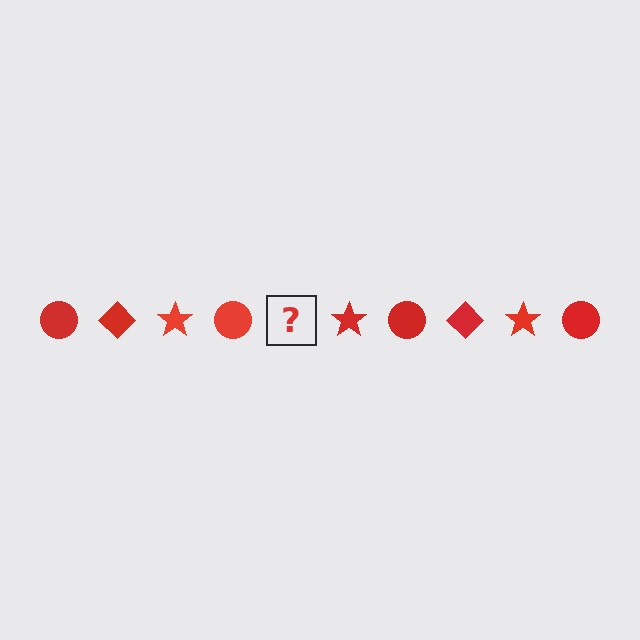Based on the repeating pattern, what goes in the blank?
The blank should be a red diamond.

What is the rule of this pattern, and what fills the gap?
The rule is that the pattern cycles through circle, diamond, star shapes in red. The gap should be filled with a red diamond.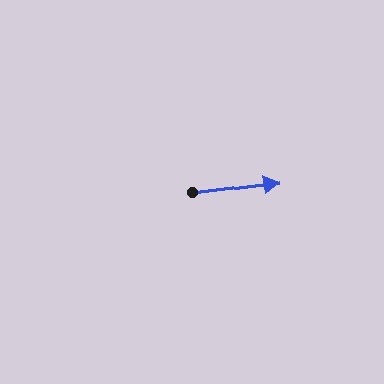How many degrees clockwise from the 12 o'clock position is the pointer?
Approximately 83 degrees.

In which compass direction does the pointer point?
East.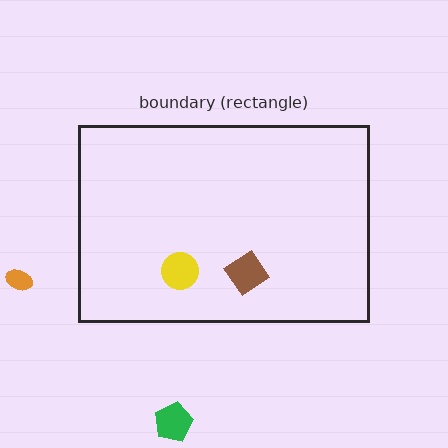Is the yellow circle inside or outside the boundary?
Inside.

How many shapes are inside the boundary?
2 inside, 2 outside.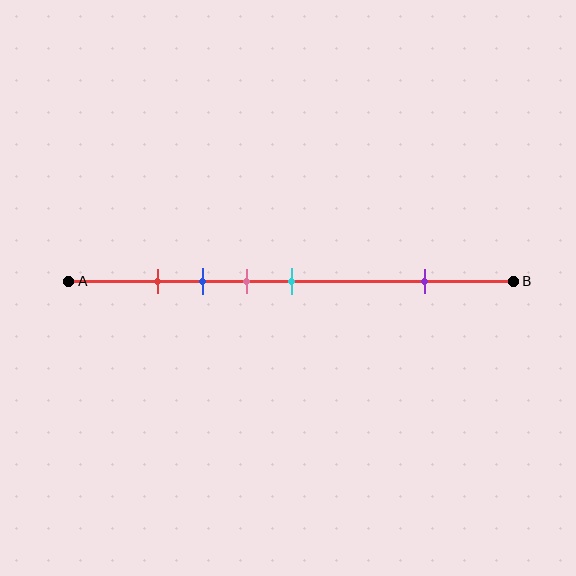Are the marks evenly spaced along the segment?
No, the marks are not evenly spaced.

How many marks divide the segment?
There are 5 marks dividing the segment.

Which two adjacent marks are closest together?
The red and blue marks are the closest adjacent pair.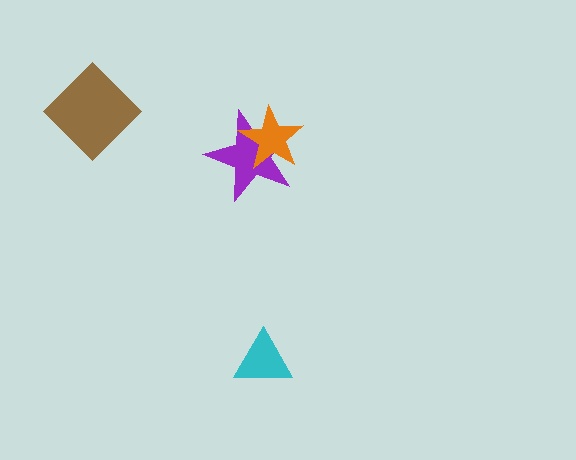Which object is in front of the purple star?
The orange star is in front of the purple star.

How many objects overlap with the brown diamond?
0 objects overlap with the brown diamond.